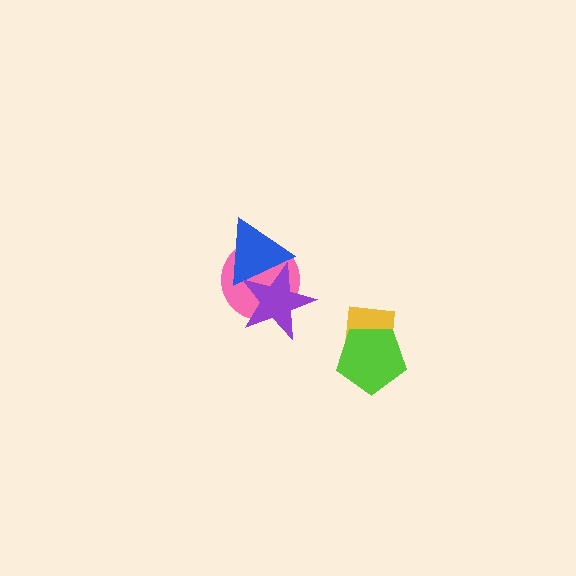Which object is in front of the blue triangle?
The purple star is in front of the blue triangle.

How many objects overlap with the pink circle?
2 objects overlap with the pink circle.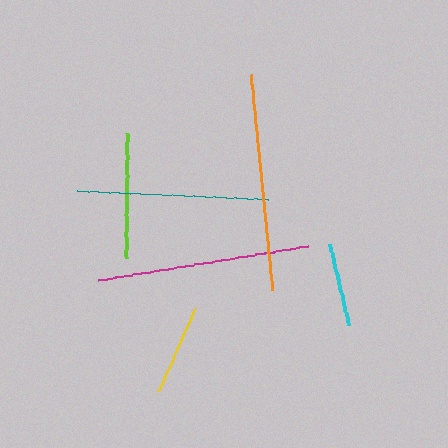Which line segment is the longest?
The orange line is the longest at approximately 217 pixels.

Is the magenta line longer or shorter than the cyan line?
The magenta line is longer than the cyan line.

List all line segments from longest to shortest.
From longest to shortest: orange, magenta, teal, lime, yellow, cyan.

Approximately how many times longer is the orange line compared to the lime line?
The orange line is approximately 1.7 times the length of the lime line.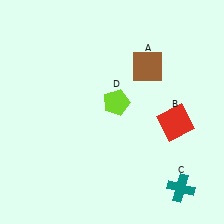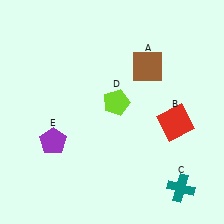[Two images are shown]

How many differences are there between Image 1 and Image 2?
There is 1 difference between the two images.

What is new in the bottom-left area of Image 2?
A purple pentagon (E) was added in the bottom-left area of Image 2.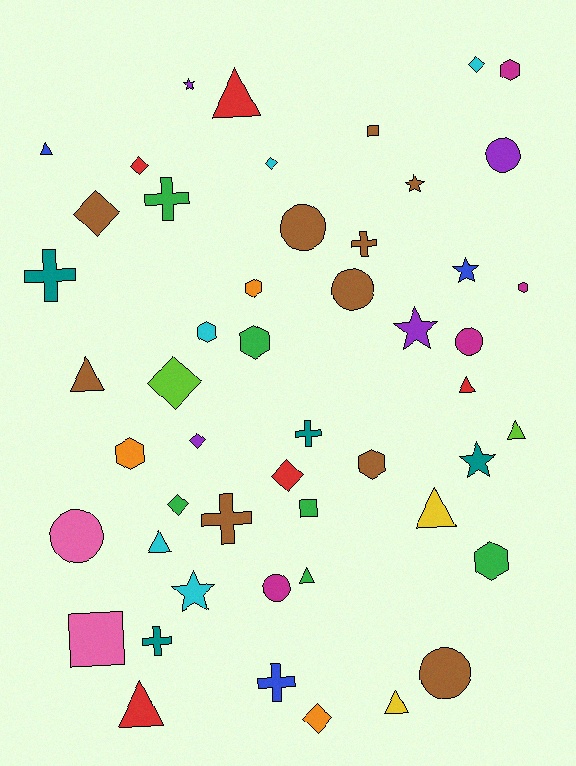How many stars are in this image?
There are 6 stars.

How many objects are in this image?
There are 50 objects.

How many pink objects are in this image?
There are 2 pink objects.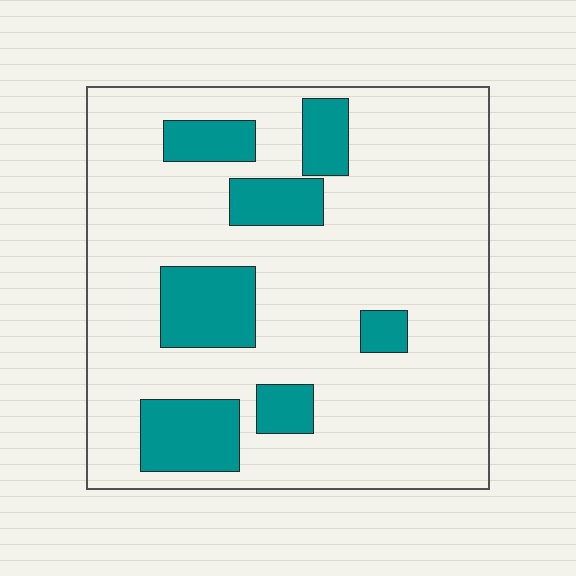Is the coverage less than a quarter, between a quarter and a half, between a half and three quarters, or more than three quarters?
Less than a quarter.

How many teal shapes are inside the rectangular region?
7.